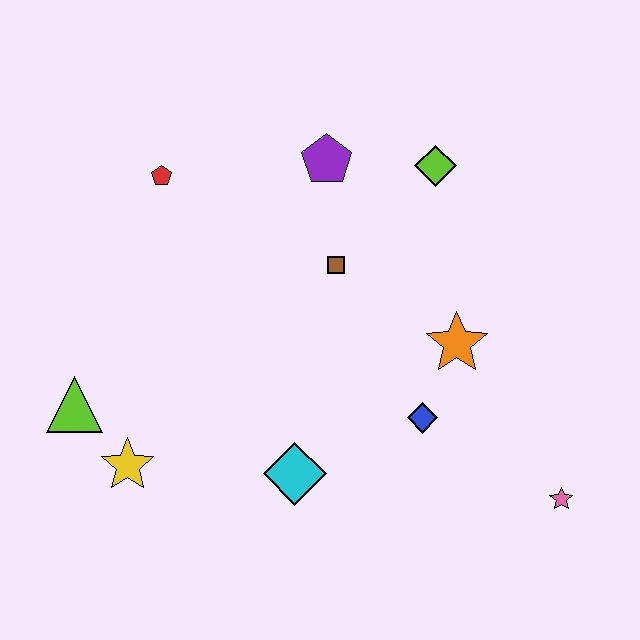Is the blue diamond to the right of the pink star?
No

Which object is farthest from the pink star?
The red pentagon is farthest from the pink star.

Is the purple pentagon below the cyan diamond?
No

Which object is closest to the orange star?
The blue diamond is closest to the orange star.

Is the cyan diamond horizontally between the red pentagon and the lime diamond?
Yes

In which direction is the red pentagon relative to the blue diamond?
The red pentagon is to the left of the blue diamond.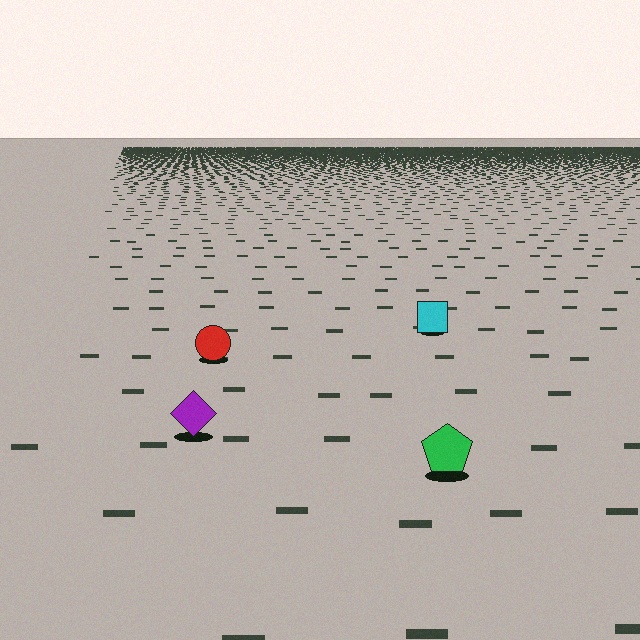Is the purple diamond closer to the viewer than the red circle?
Yes. The purple diamond is closer — you can tell from the texture gradient: the ground texture is coarser near it.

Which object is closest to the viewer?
The green pentagon is closest. The texture marks near it are larger and more spread out.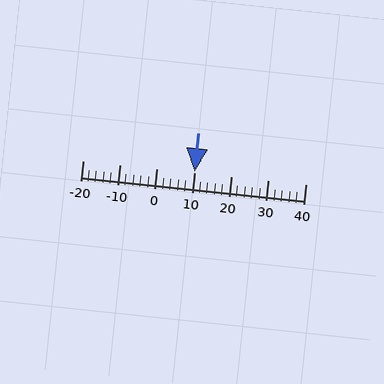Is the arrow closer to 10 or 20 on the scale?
The arrow is closer to 10.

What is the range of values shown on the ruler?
The ruler shows values from -20 to 40.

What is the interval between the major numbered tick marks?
The major tick marks are spaced 10 units apart.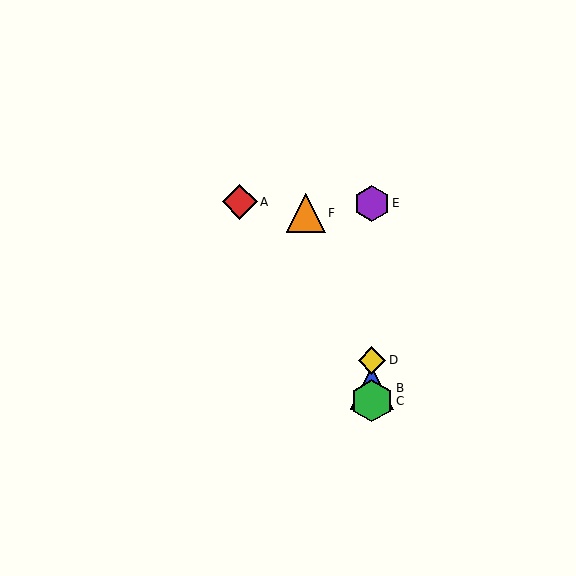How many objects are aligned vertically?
4 objects (B, C, D, E) are aligned vertically.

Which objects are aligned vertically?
Objects B, C, D, E are aligned vertically.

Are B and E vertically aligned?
Yes, both are at x≈372.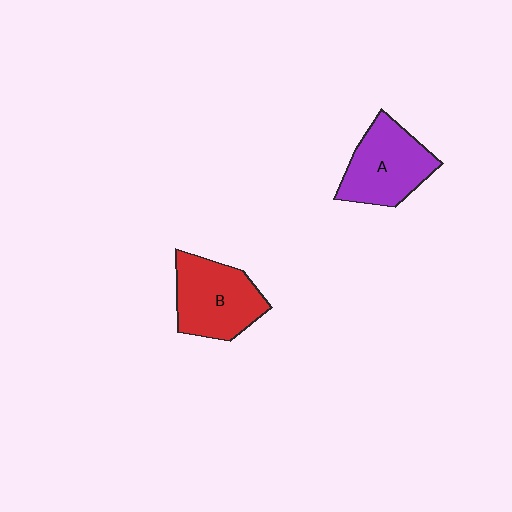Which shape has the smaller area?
Shape A (purple).